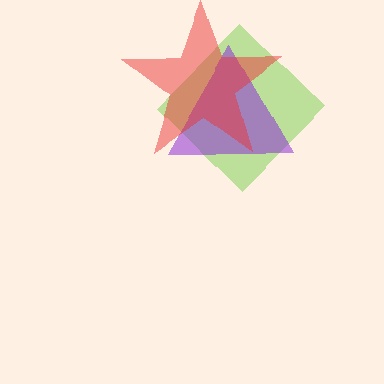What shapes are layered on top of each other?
The layered shapes are: a lime diamond, a purple triangle, a red star.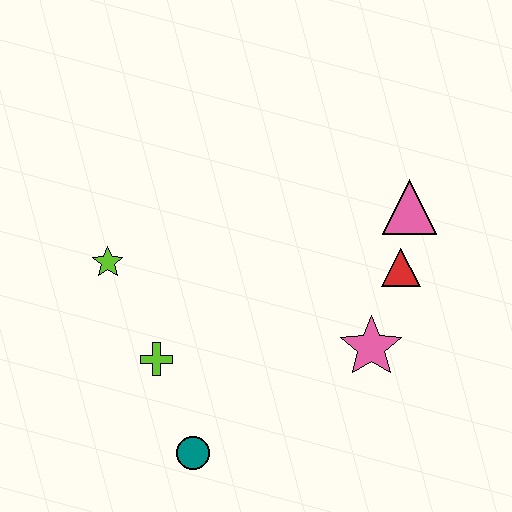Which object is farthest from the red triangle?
The lime star is farthest from the red triangle.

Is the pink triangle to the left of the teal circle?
No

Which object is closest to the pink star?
The red triangle is closest to the pink star.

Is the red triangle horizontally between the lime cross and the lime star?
No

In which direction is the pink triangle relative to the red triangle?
The pink triangle is above the red triangle.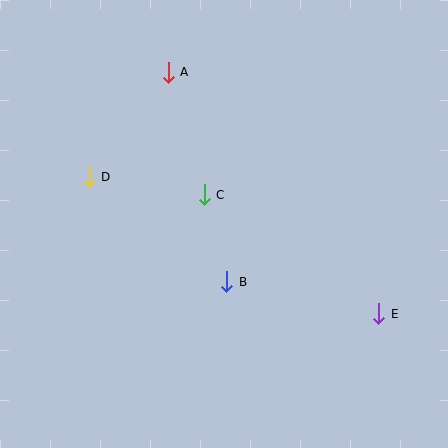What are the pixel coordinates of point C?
Point C is at (204, 195).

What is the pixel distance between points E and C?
The distance between E and C is 211 pixels.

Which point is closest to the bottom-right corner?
Point E is closest to the bottom-right corner.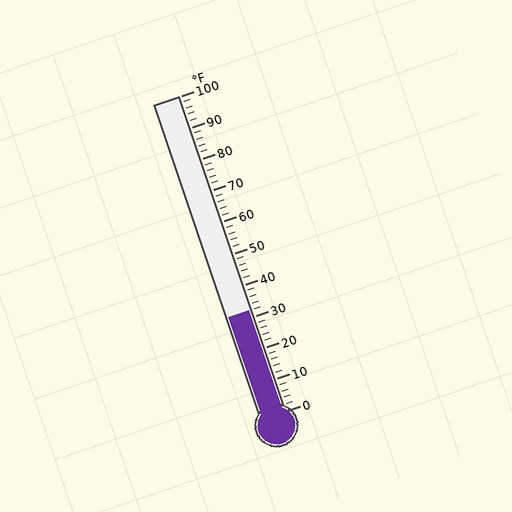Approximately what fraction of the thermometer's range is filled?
The thermometer is filled to approximately 30% of its range.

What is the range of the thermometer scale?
The thermometer scale ranges from 0°F to 100°F.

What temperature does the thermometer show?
The thermometer shows approximately 32°F.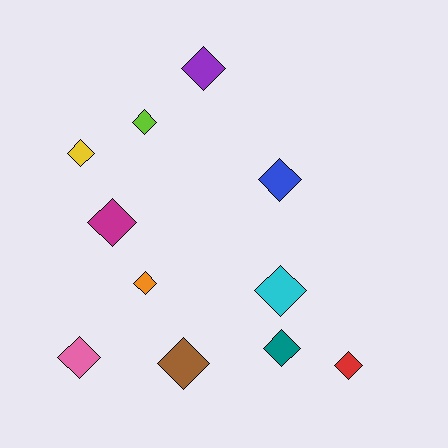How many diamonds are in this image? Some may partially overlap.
There are 11 diamonds.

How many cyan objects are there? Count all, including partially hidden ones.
There is 1 cyan object.